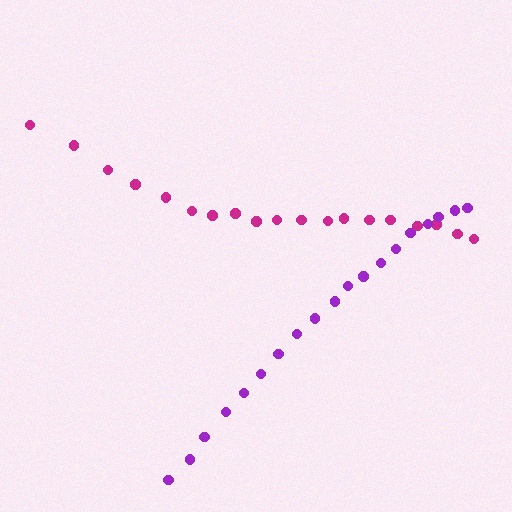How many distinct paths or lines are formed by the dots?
There are 2 distinct paths.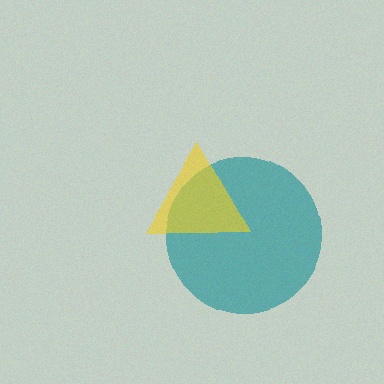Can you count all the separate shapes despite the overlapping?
Yes, there are 2 separate shapes.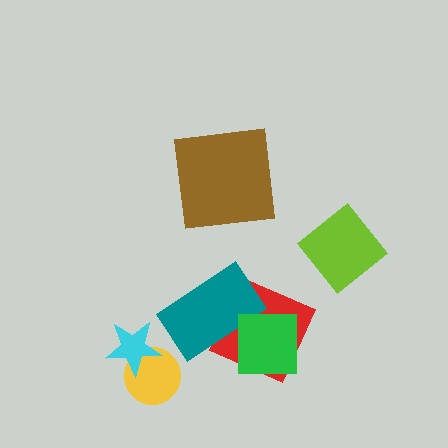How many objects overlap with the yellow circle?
1 object overlaps with the yellow circle.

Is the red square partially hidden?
Yes, it is partially covered by another shape.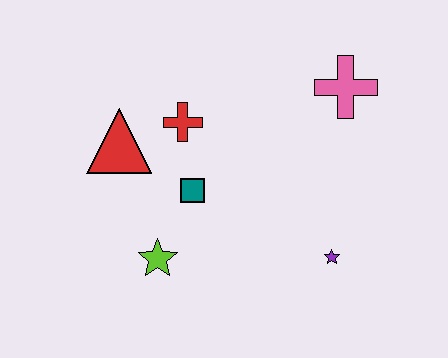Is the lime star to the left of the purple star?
Yes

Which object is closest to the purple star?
The teal square is closest to the purple star.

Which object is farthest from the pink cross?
The lime star is farthest from the pink cross.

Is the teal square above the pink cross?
No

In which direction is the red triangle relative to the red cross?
The red triangle is to the left of the red cross.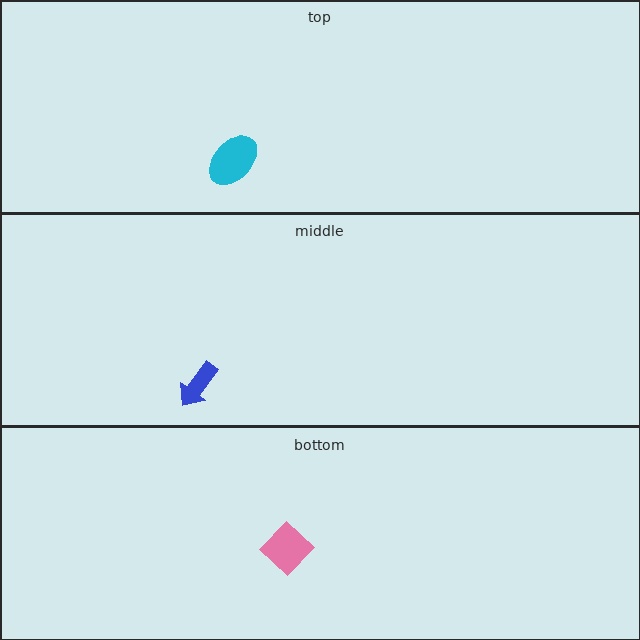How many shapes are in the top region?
1.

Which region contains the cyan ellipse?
The top region.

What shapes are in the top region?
The cyan ellipse.